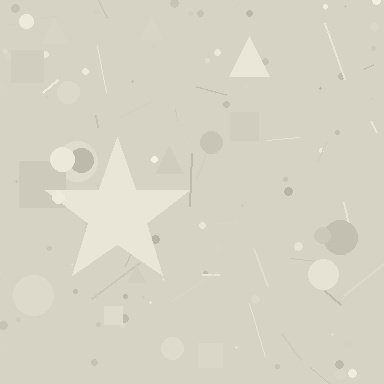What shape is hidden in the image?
A star is hidden in the image.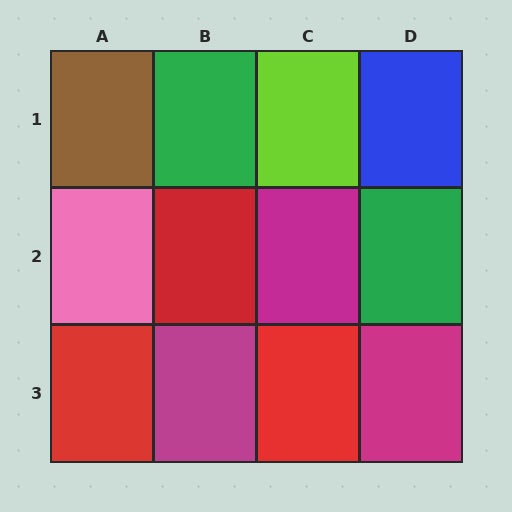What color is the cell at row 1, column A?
Brown.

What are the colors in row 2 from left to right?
Pink, red, magenta, green.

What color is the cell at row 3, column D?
Magenta.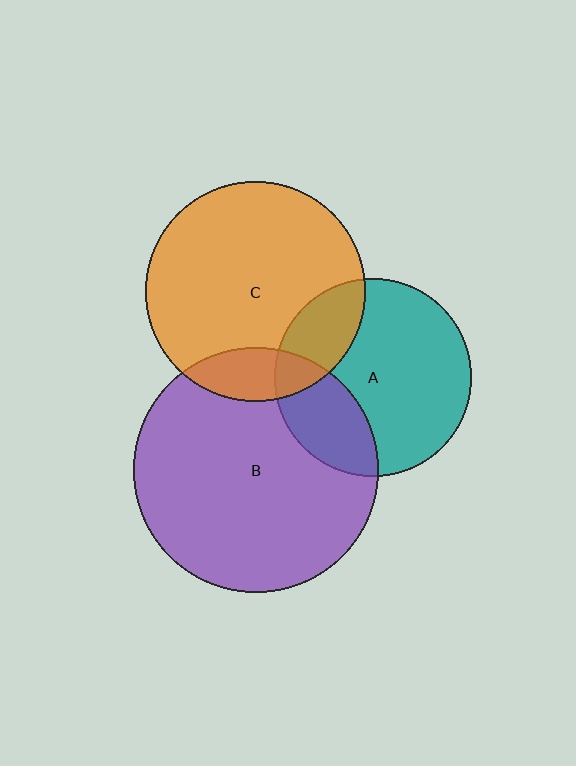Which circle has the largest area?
Circle B (purple).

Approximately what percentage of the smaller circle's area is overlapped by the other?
Approximately 15%.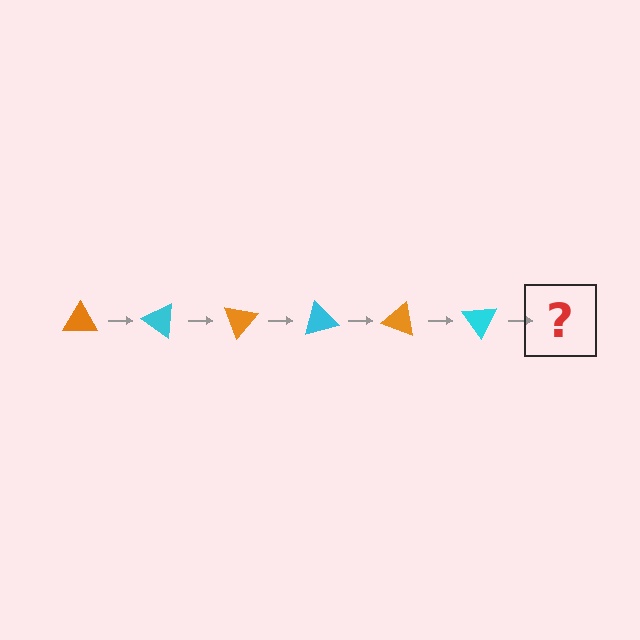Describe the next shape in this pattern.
It should be an orange triangle, rotated 210 degrees from the start.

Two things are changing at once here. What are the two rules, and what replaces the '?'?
The two rules are that it rotates 35 degrees each step and the color cycles through orange and cyan. The '?' should be an orange triangle, rotated 210 degrees from the start.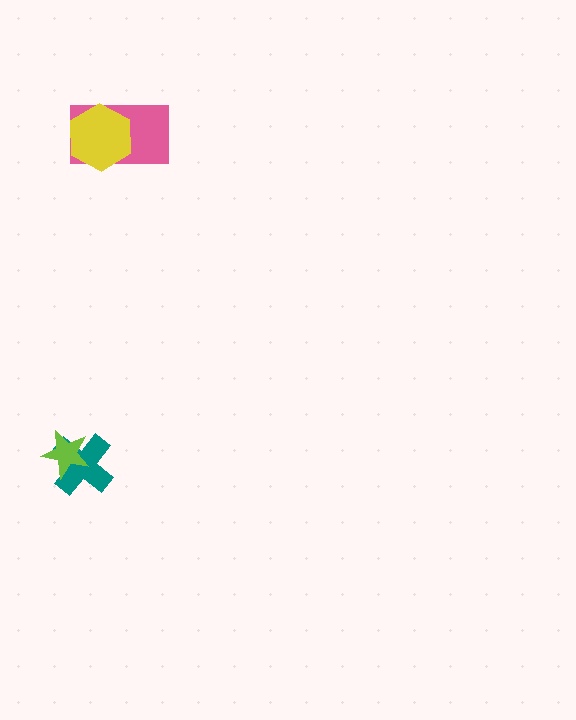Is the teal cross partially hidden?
Yes, it is partially covered by another shape.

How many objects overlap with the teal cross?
1 object overlaps with the teal cross.